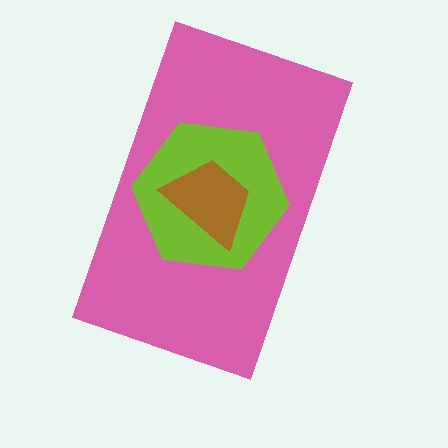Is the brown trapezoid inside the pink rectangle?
Yes.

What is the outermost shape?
The pink rectangle.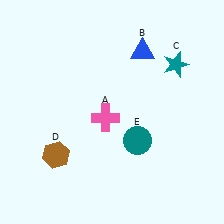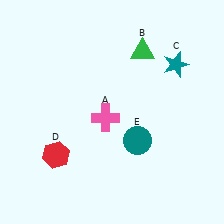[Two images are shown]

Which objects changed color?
B changed from blue to green. D changed from brown to red.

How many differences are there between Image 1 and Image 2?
There are 2 differences between the two images.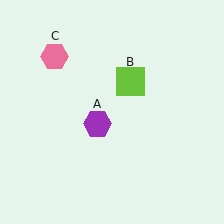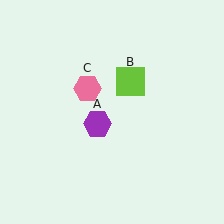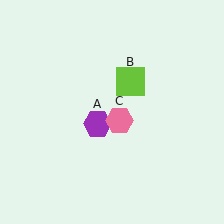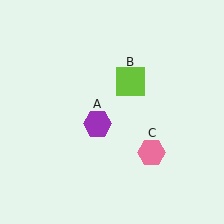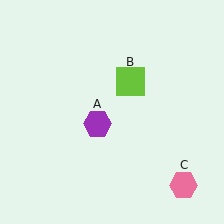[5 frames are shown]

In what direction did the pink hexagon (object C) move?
The pink hexagon (object C) moved down and to the right.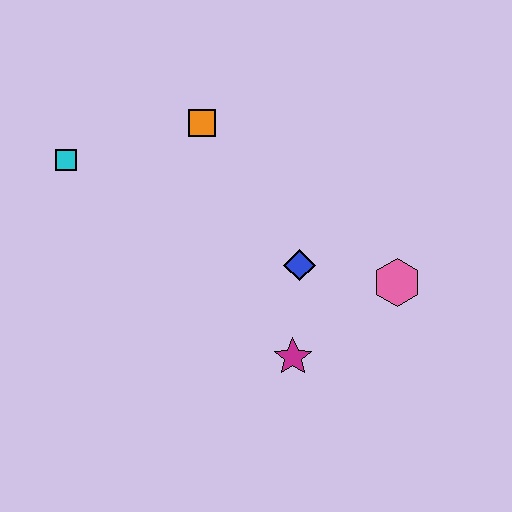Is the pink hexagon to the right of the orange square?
Yes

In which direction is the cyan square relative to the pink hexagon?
The cyan square is to the left of the pink hexagon.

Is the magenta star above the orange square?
No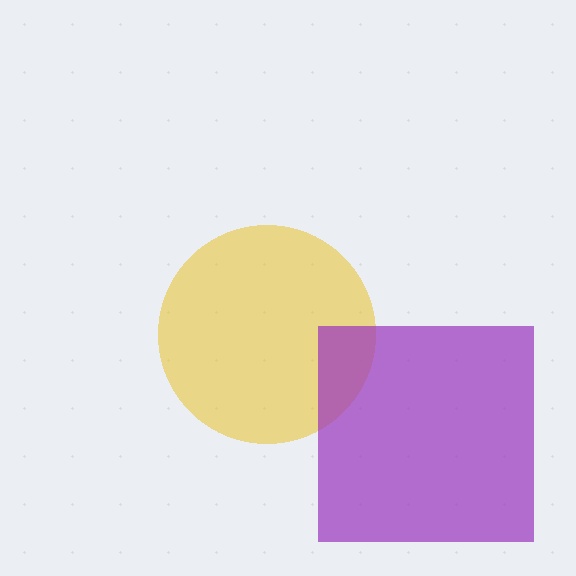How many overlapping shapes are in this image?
There are 2 overlapping shapes in the image.